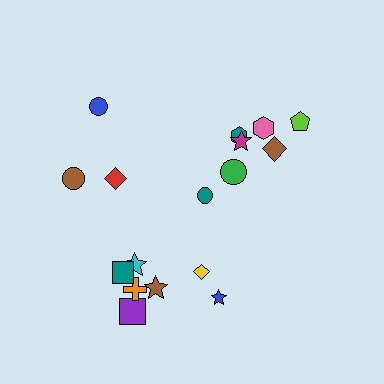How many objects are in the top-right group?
There are 7 objects.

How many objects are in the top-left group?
There are 3 objects.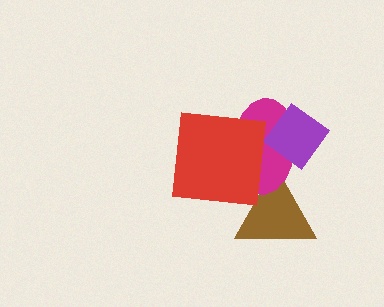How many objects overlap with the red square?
2 objects overlap with the red square.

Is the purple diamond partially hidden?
No, no other shape covers it.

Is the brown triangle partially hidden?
Yes, it is partially covered by another shape.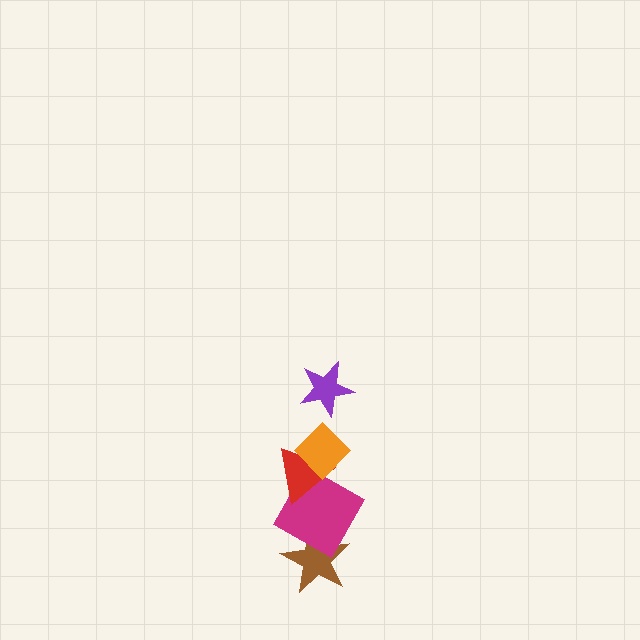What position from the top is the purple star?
The purple star is 1st from the top.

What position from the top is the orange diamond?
The orange diamond is 2nd from the top.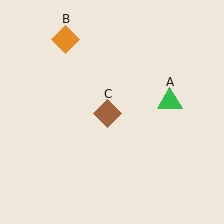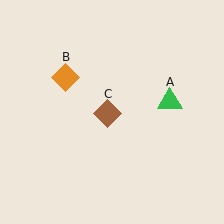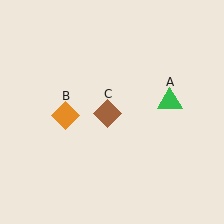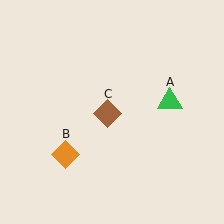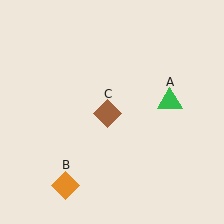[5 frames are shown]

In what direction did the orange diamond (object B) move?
The orange diamond (object B) moved down.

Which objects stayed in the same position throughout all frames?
Green triangle (object A) and brown diamond (object C) remained stationary.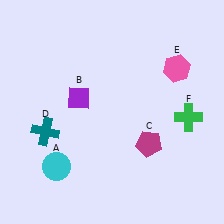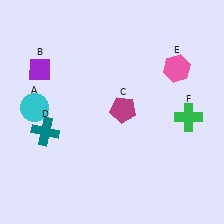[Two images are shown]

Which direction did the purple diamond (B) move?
The purple diamond (B) moved left.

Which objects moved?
The objects that moved are: the cyan circle (A), the purple diamond (B), the magenta pentagon (C).